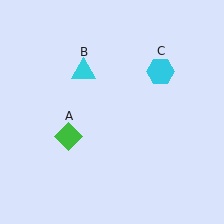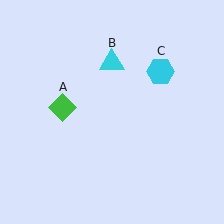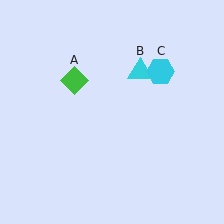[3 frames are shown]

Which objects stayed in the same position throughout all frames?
Cyan hexagon (object C) remained stationary.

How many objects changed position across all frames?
2 objects changed position: green diamond (object A), cyan triangle (object B).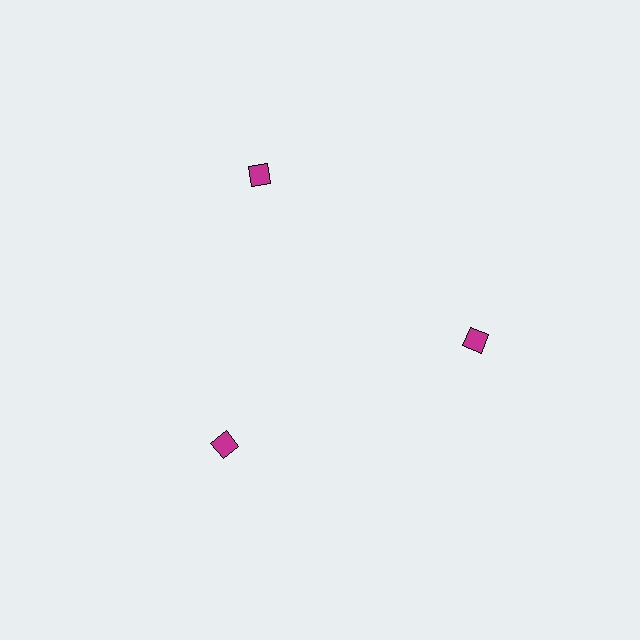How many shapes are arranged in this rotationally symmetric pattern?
There are 3 shapes, arranged in 3 groups of 1.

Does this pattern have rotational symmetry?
Yes, this pattern has 3-fold rotational symmetry. It looks the same after rotating 120 degrees around the center.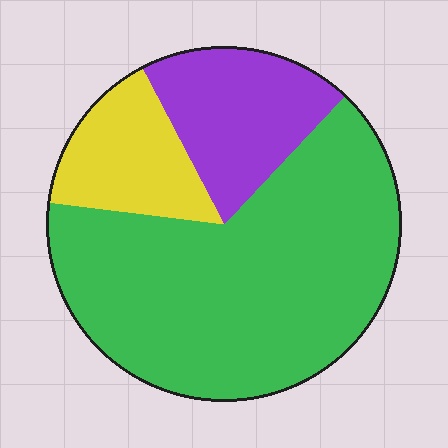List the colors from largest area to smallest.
From largest to smallest: green, purple, yellow.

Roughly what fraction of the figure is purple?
Purple covers roughly 20% of the figure.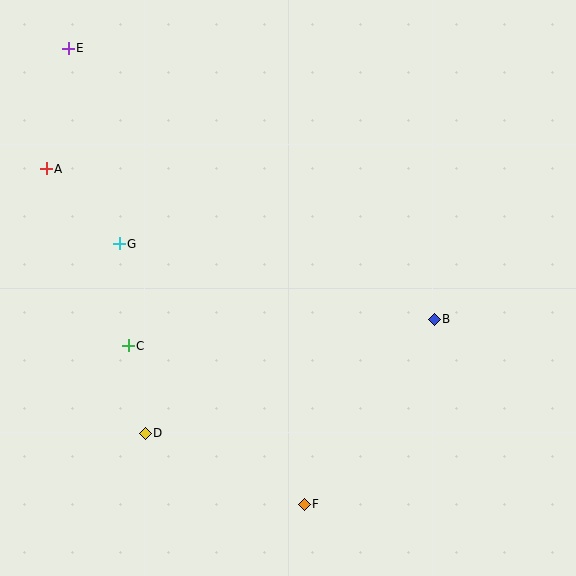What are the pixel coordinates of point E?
Point E is at (68, 48).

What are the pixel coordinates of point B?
Point B is at (434, 319).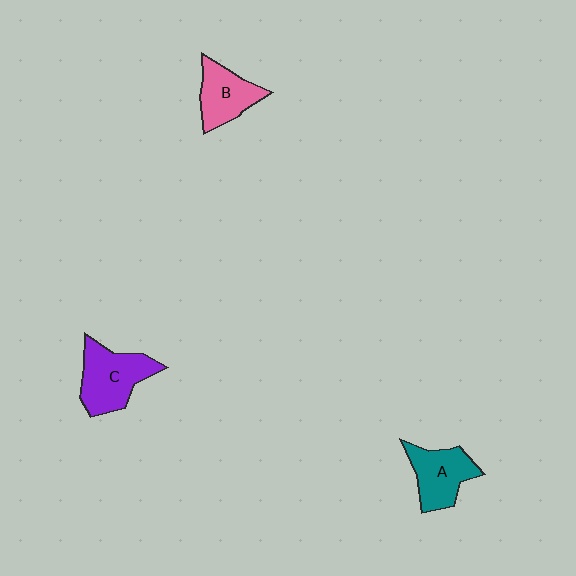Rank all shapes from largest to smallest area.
From largest to smallest: C (purple), A (teal), B (pink).